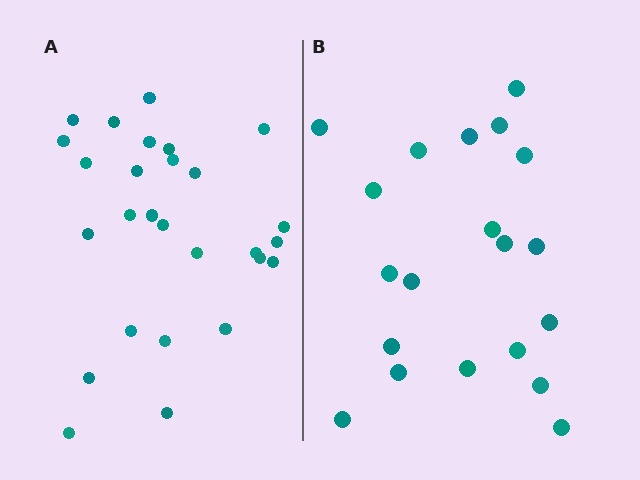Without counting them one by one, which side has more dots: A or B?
Region A (the left region) has more dots.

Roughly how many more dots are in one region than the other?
Region A has roughly 8 or so more dots than region B.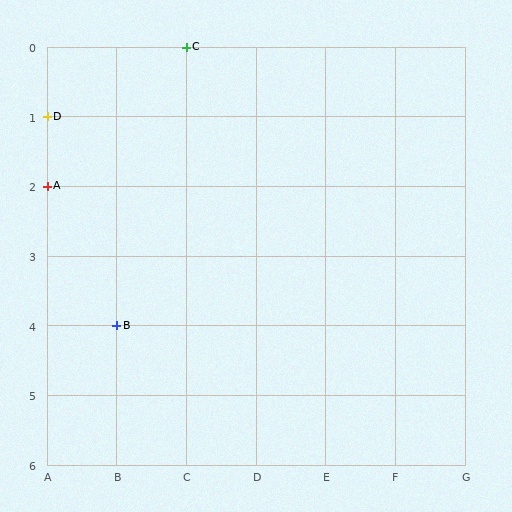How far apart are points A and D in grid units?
Points A and D are 1 row apart.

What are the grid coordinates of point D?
Point D is at grid coordinates (A, 1).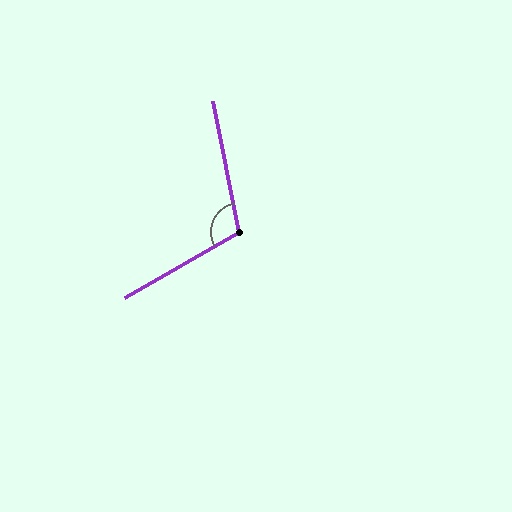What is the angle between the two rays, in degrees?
Approximately 109 degrees.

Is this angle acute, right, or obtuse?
It is obtuse.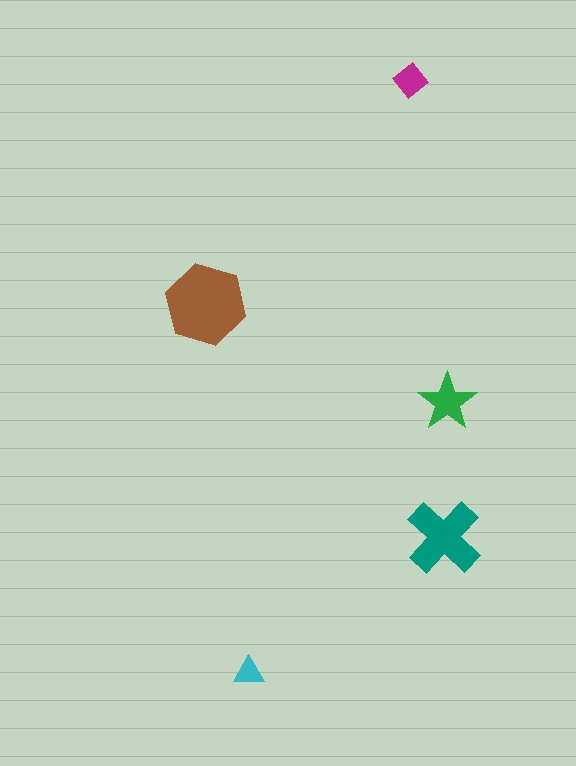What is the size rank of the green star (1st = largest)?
3rd.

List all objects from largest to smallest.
The brown hexagon, the teal cross, the green star, the magenta diamond, the cyan triangle.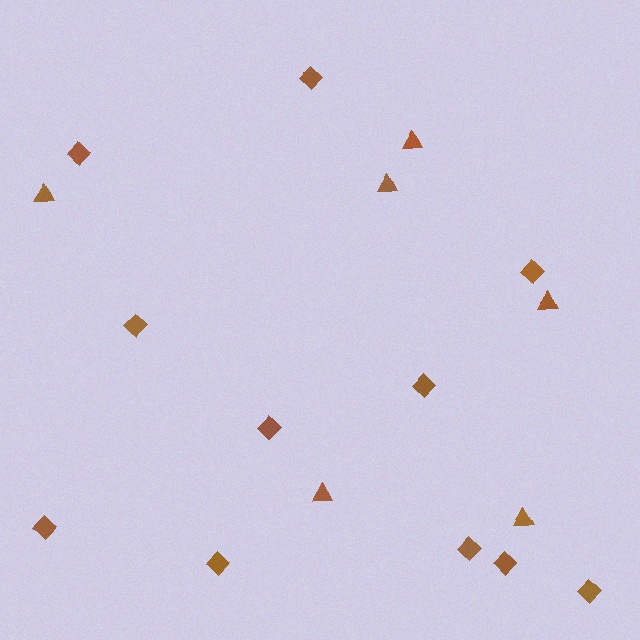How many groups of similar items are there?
There are 2 groups: one group of diamonds (11) and one group of triangles (6).